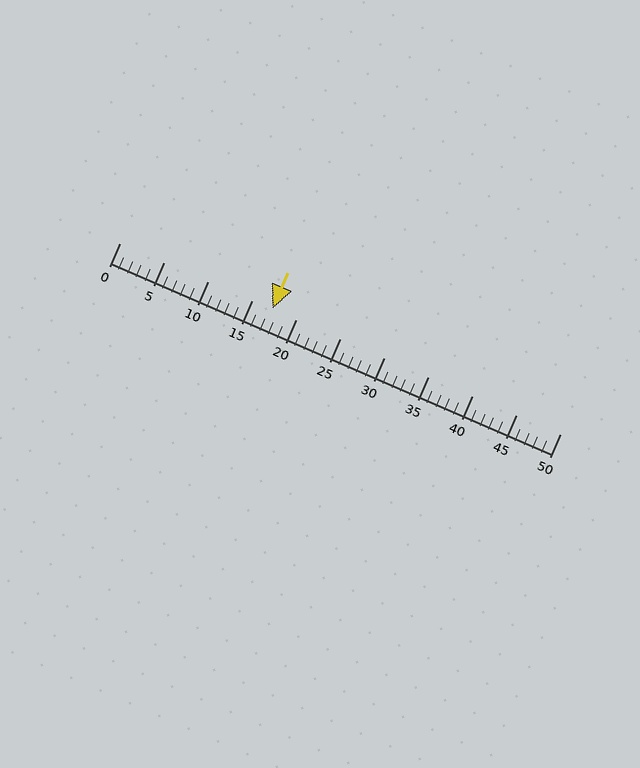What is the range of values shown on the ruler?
The ruler shows values from 0 to 50.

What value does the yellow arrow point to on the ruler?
The yellow arrow points to approximately 17.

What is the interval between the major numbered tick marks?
The major tick marks are spaced 5 units apart.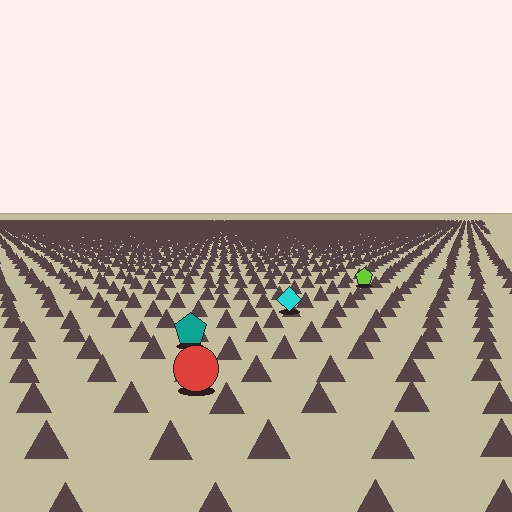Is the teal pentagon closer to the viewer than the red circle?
No. The red circle is closer — you can tell from the texture gradient: the ground texture is coarser near it.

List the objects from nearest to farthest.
From nearest to farthest: the red circle, the teal pentagon, the cyan diamond, the lime pentagon.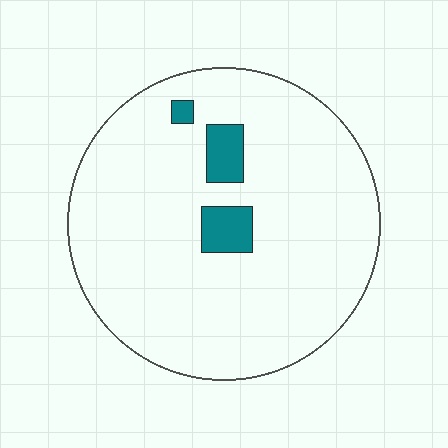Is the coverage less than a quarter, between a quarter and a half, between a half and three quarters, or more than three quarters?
Less than a quarter.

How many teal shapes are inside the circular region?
3.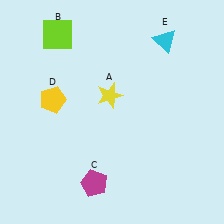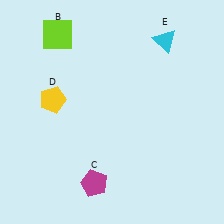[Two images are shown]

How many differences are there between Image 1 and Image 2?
There is 1 difference between the two images.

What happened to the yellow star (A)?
The yellow star (A) was removed in Image 2. It was in the top-left area of Image 1.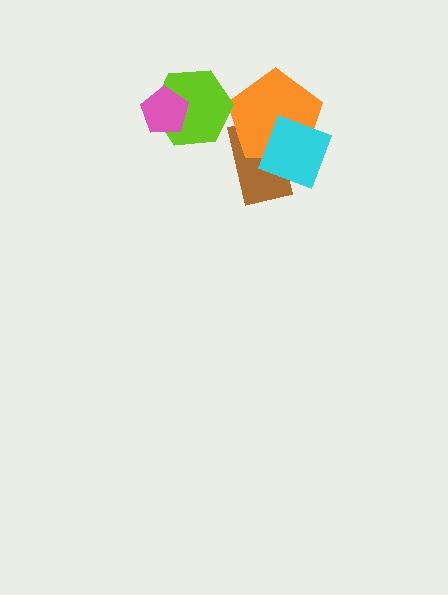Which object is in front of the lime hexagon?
The pink pentagon is in front of the lime hexagon.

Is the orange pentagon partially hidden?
Yes, it is partially covered by another shape.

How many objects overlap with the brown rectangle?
2 objects overlap with the brown rectangle.